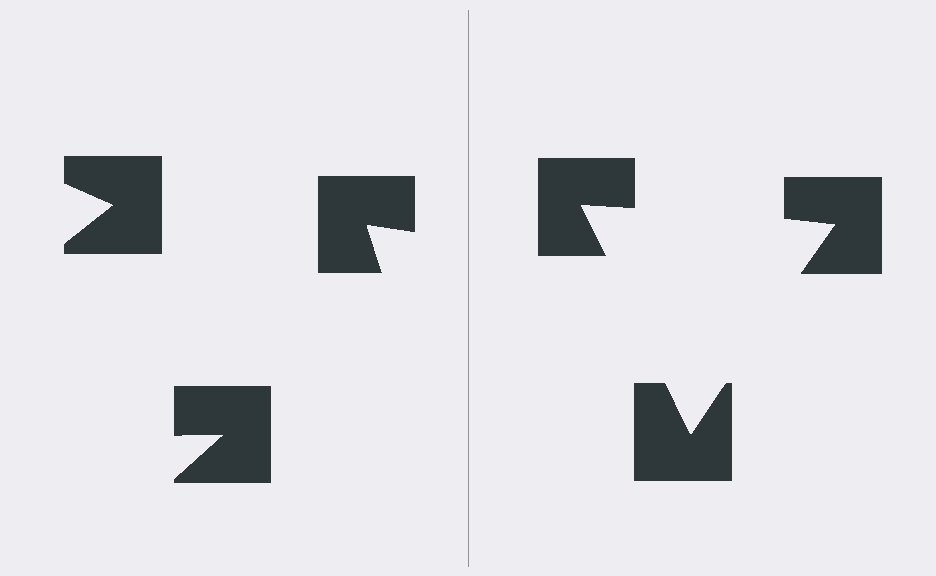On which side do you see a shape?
An illusory triangle appears on the right side. On the left side the wedge cuts are rotated, so no coherent shape forms.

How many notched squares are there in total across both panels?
6 — 3 on each side.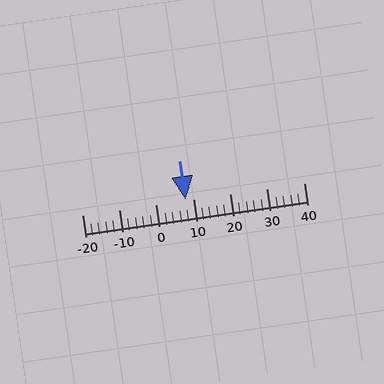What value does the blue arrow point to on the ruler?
The blue arrow points to approximately 8.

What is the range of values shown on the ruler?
The ruler shows values from -20 to 40.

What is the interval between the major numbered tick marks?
The major tick marks are spaced 10 units apart.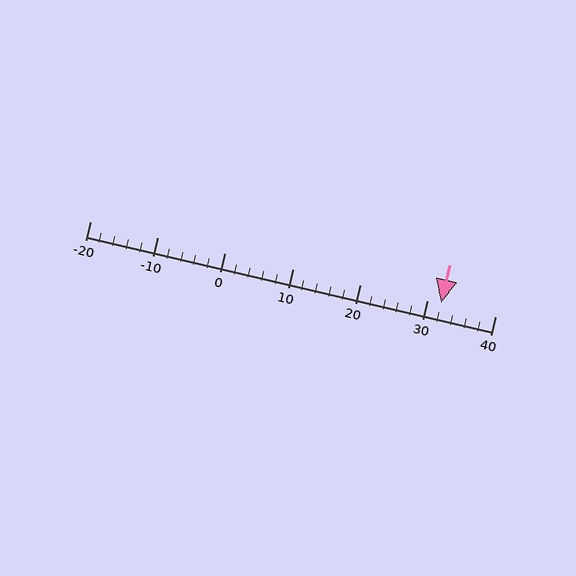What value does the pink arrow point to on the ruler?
The pink arrow points to approximately 32.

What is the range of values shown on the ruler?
The ruler shows values from -20 to 40.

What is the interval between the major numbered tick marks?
The major tick marks are spaced 10 units apart.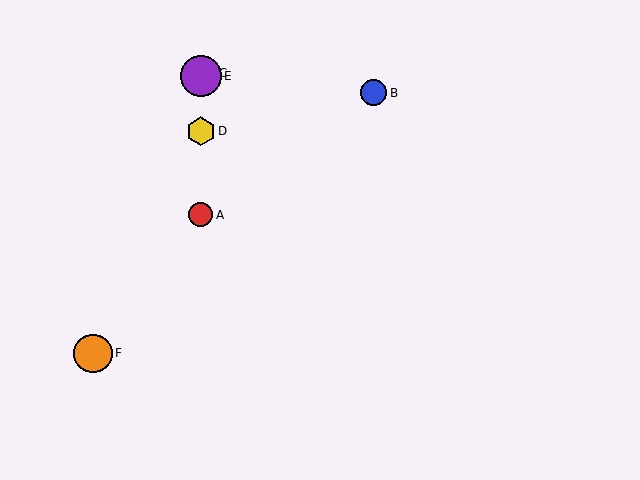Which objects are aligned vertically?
Objects A, C, D, E are aligned vertically.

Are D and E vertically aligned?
Yes, both are at x≈201.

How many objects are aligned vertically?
4 objects (A, C, D, E) are aligned vertically.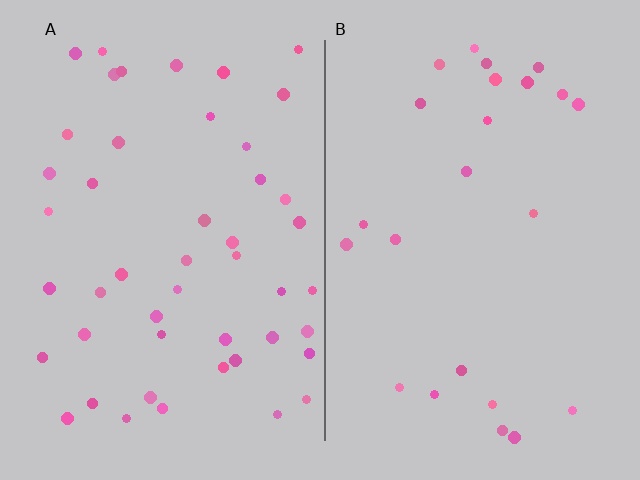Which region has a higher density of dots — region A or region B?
A (the left).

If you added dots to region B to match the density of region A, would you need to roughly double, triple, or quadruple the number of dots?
Approximately double.